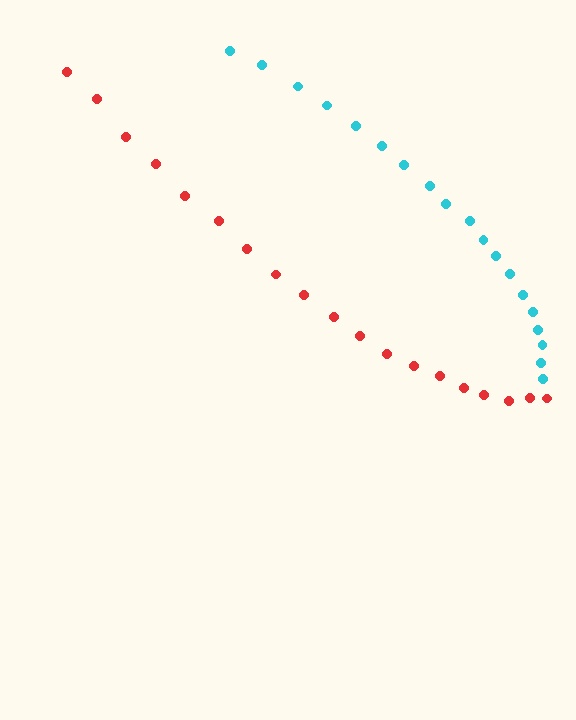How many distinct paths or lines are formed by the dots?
There are 2 distinct paths.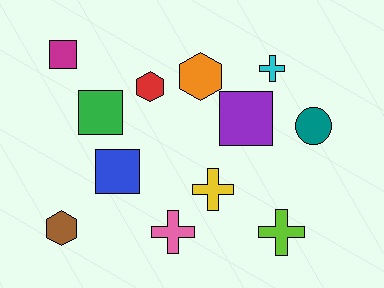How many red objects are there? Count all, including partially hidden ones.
There is 1 red object.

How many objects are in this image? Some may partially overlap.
There are 12 objects.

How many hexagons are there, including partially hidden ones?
There are 3 hexagons.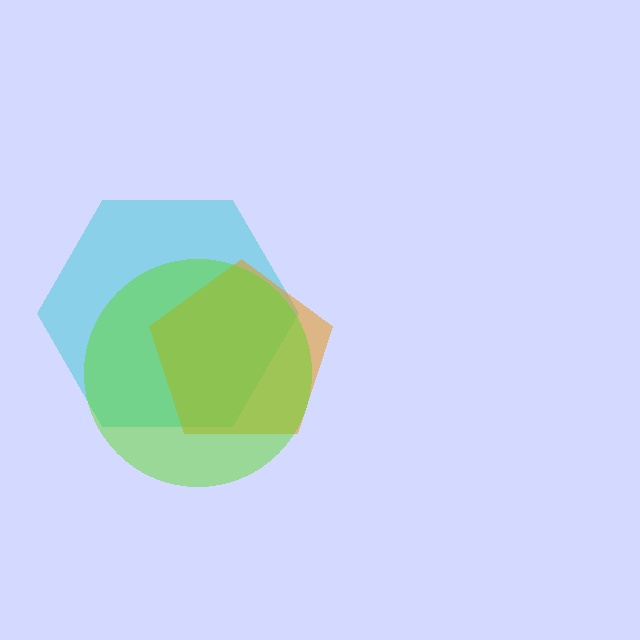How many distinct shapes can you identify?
There are 3 distinct shapes: a cyan hexagon, an orange pentagon, a lime circle.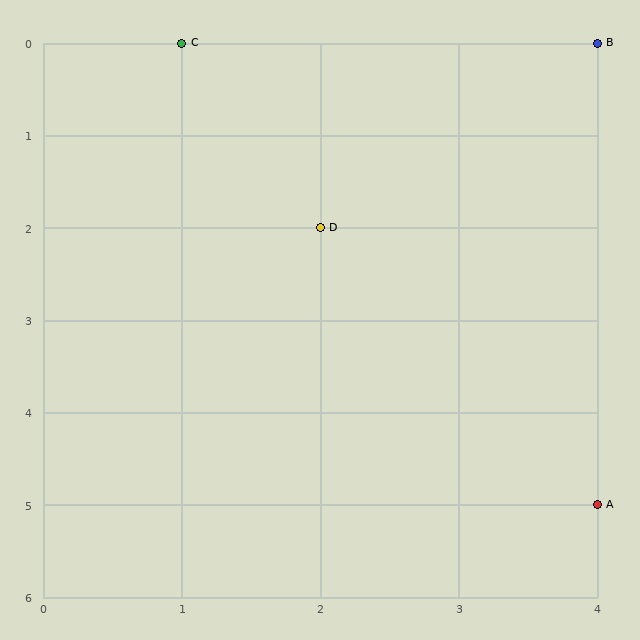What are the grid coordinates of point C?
Point C is at grid coordinates (1, 0).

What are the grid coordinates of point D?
Point D is at grid coordinates (2, 2).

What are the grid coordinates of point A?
Point A is at grid coordinates (4, 5).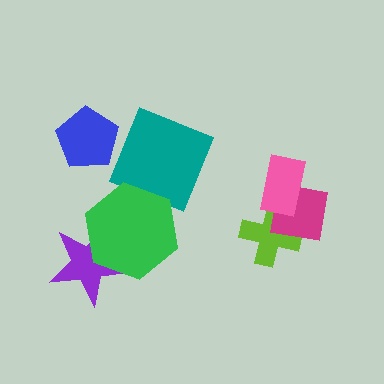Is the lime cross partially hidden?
Yes, it is partially covered by another shape.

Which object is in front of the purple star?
The green hexagon is in front of the purple star.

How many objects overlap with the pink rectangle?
2 objects overlap with the pink rectangle.